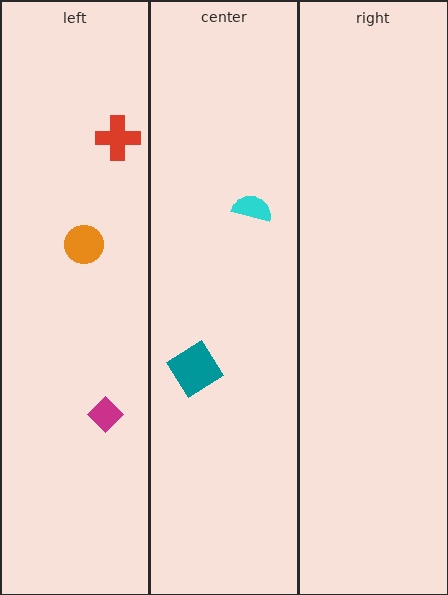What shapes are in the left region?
The magenta diamond, the orange circle, the red cross.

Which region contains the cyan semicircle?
The center region.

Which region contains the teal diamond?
The center region.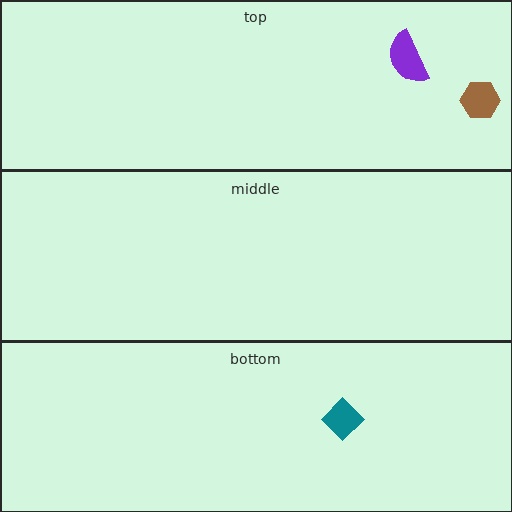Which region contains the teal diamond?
The bottom region.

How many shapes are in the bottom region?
1.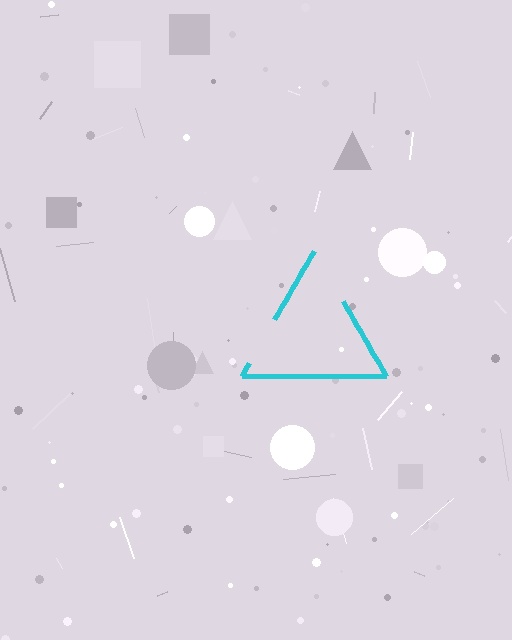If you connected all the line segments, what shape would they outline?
They would outline a triangle.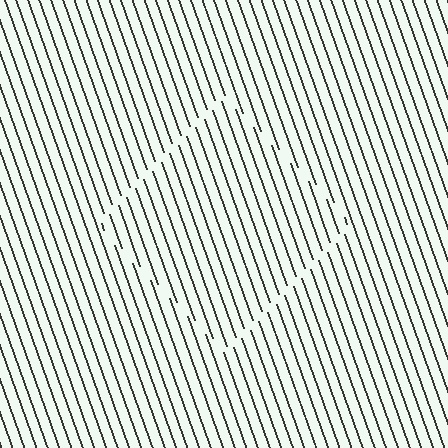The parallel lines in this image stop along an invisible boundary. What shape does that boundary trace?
An illusory square. The interior of the shape contains the same grating, shifted by half a period — the contour is defined by the phase discontinuity where line-ends from the inner and outer gratings abut.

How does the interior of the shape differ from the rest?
The interior of the shape contains the same grating, shifted by half a period — the contour is defined by the phase discontinuity where line-ends from the inner and outer gratings abut.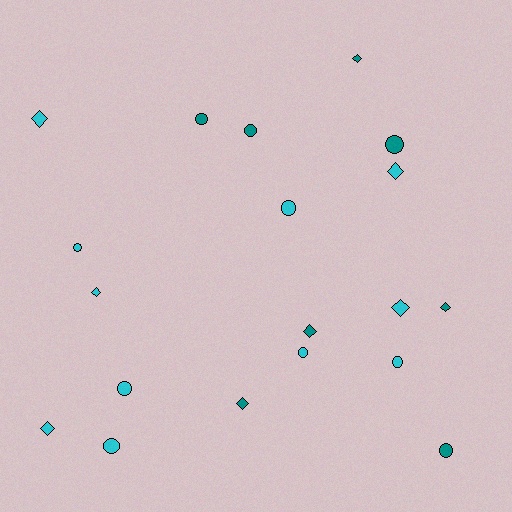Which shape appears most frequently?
Circle, with 10 objects.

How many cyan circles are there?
There are 6 cyan circles.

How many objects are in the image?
There are 19 objects.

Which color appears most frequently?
Cyan, with 11 objects.